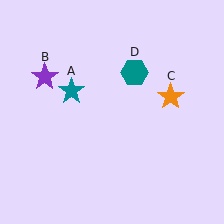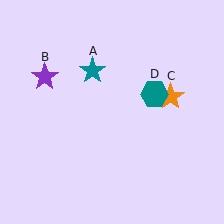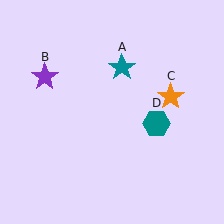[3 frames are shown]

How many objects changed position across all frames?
2 objects changed position: teal star (object A), teal hexagon (object D).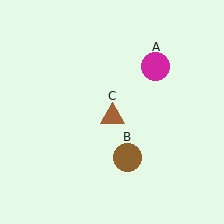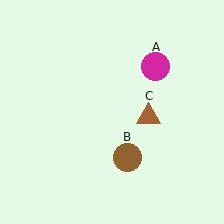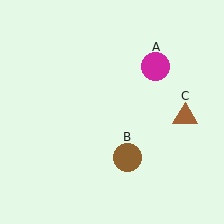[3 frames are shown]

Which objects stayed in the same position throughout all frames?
Magenta circle (object A) and brown circle (object B) remained stationary.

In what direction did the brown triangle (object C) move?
The brown triangle (object C) moved right.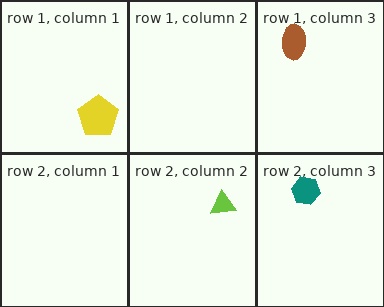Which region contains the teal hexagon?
The row 2, column 3 region.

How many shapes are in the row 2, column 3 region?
1.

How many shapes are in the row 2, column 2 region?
1.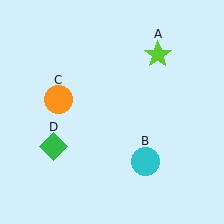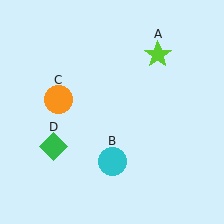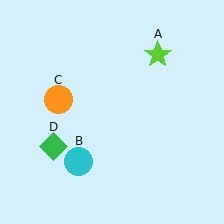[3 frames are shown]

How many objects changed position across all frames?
1 object changed position: cyan circle (object B).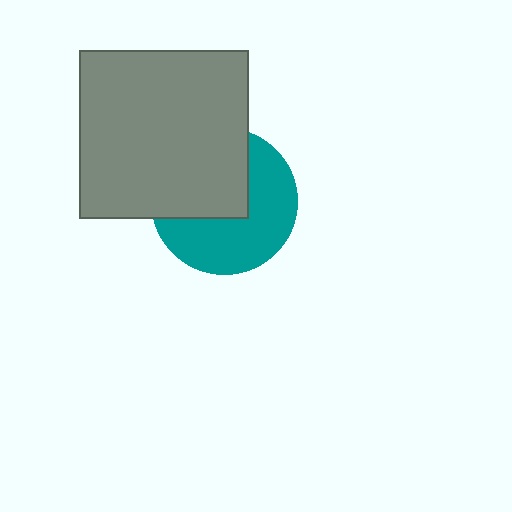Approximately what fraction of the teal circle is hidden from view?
Roughly 46% of the teal circle is hidden behind the gray square.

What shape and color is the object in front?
The object in front is a gray square.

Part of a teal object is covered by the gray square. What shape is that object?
It is a circle.